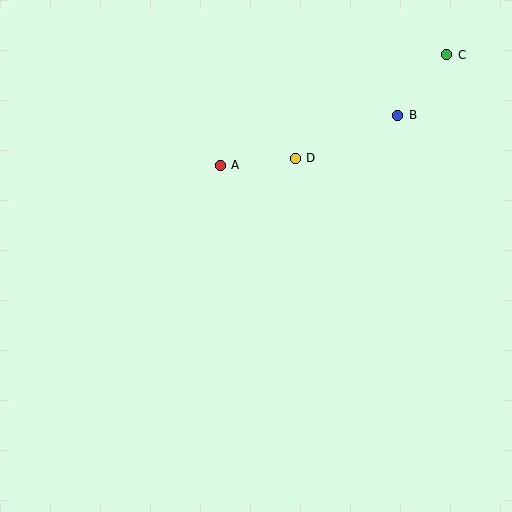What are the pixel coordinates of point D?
Point D is at (295, 158).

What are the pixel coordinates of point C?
Point C is at (447, 55).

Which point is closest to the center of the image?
Point A at (220, 165) is closest to the center.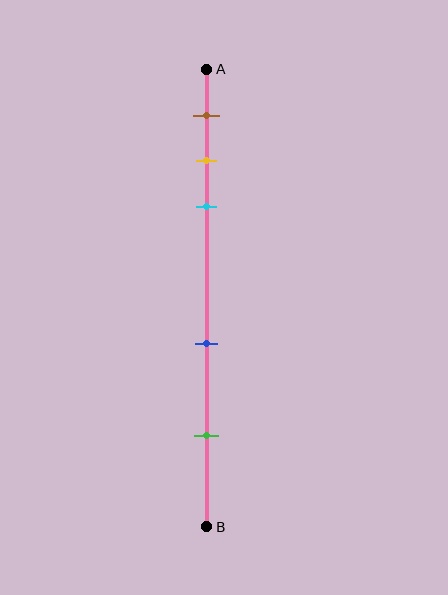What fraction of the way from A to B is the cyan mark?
The cyan mark is approximately 30% (0.3) of the way from A to B.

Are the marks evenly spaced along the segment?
No, the marks are not evenly spaced.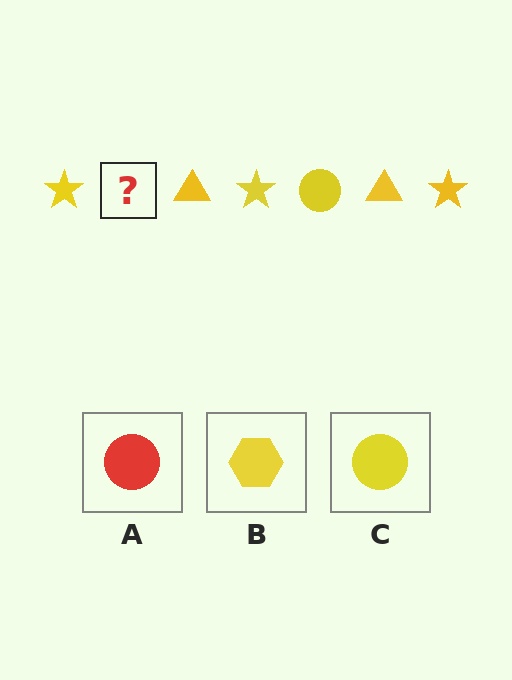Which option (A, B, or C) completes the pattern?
C.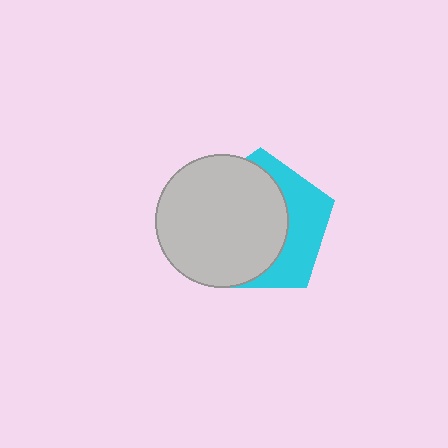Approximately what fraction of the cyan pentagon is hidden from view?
Roughly 63% of the cyan pentagon is hidden behind the light gray circle.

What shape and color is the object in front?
The object in front is a light gray circle.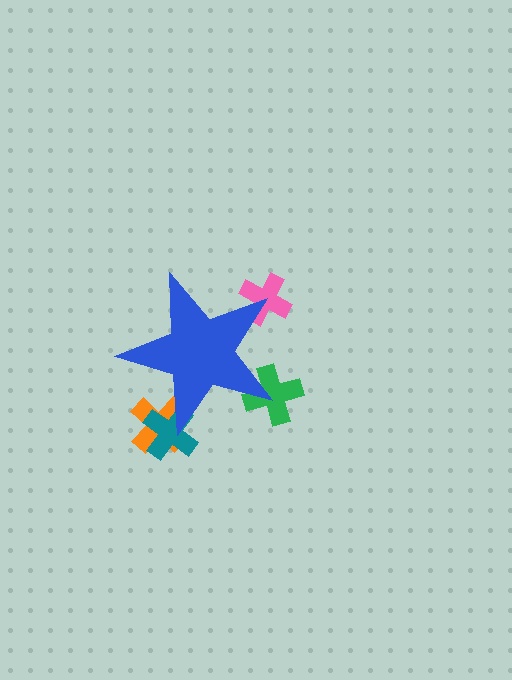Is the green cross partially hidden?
Yes, the green cross is partially hidden behind the blue star.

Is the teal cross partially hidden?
Yes, the teal cross is partially hidden behind the blue star.